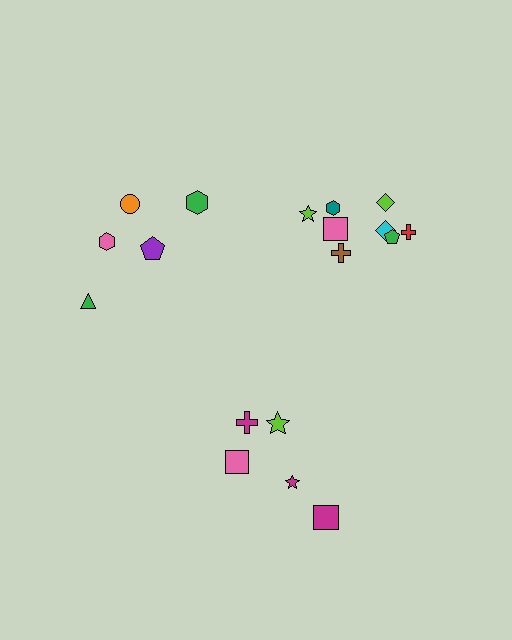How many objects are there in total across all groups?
There are 18 objects.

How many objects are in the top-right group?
There are 8 objects.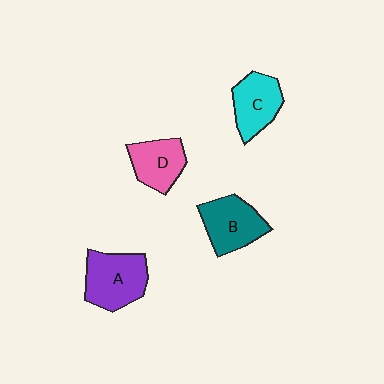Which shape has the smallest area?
Shape D (pink).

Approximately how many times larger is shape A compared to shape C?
Approximately 1.3 times.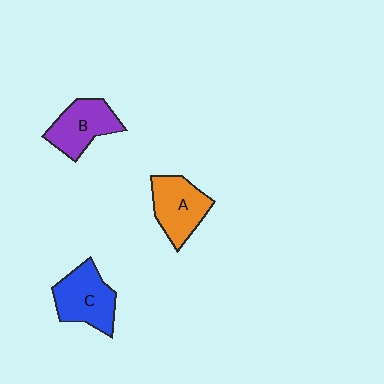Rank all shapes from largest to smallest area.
From largest to smallest: C (blue), A (orange), B (purple).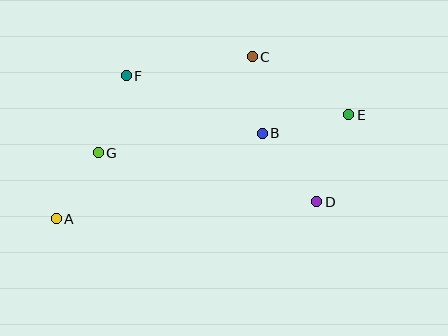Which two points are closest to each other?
Points B and C are closest to each other.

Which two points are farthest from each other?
Points A and E are farthest from each other.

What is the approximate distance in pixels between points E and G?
The distance between E and G is approximately 253 pixels.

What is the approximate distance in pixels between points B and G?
The distance between B and G is approximately 165 pixels.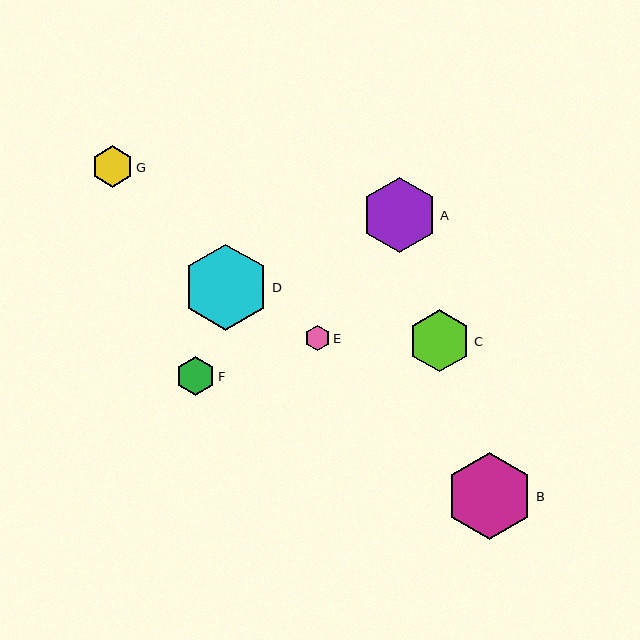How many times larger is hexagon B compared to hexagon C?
Hexagon B is approximately 1.4 times the size of hexagon C.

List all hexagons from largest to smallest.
From largest to smallest: B, D, A, C, G, F, E.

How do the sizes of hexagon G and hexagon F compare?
Hexagon G and hexagon F are approximately the same size.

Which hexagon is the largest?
Hexagon B is the largest with a size of approximately 88 pixels.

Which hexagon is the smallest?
Hexagon E is the smallest with a size of approximately 25 pixels.